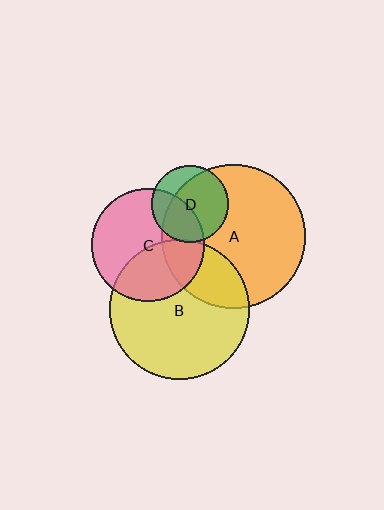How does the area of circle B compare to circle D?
Approximately 3.3 times.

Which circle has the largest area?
Circle A (orange).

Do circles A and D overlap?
Yes.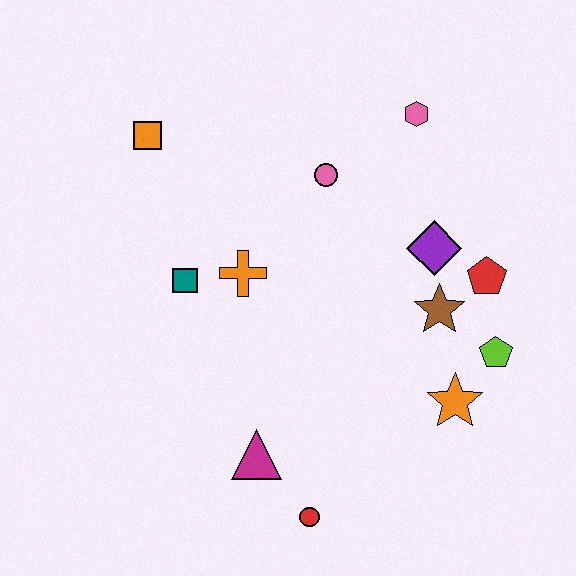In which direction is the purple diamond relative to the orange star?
The purple diamond is above the orange star.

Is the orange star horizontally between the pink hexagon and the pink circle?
No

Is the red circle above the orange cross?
No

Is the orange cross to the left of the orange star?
Yes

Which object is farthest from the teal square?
The lime pentagon is farthest from the teal square.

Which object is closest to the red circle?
The magenta triangle is closest to the red circle.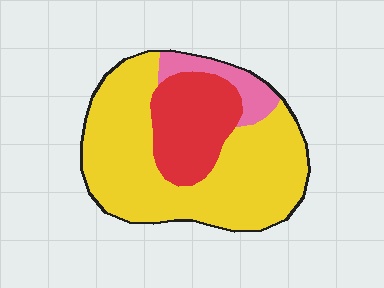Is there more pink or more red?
Red.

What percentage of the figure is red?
Red covers roughly 25% of the figure.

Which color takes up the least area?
Pink, at roughly 10%.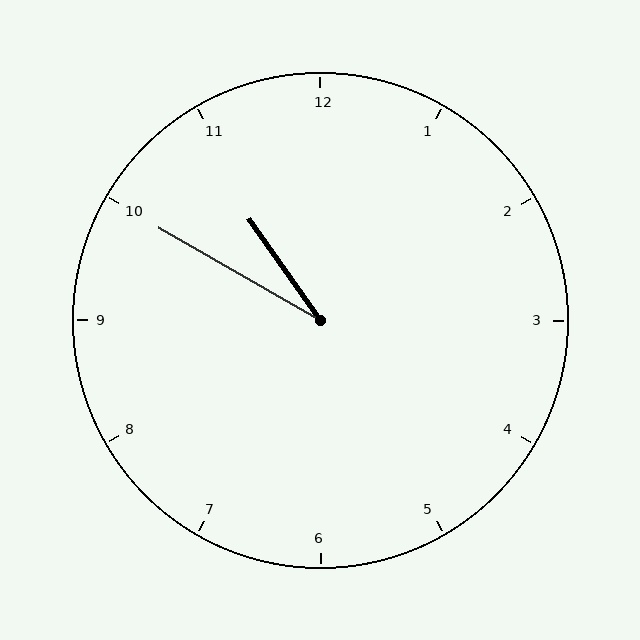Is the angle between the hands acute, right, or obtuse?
It is acute.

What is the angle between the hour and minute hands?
Approximately 25 degrees.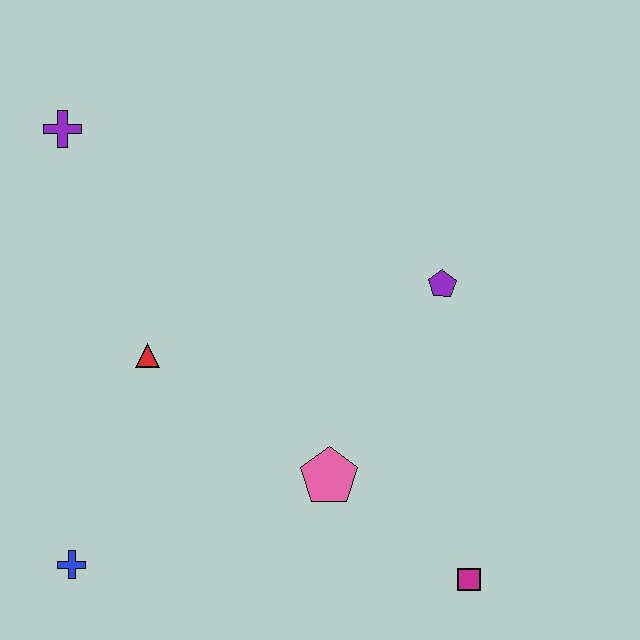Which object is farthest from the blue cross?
The purple pentagon is farthest from the blue cross.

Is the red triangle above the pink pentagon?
Yes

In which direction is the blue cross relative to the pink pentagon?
The blue cross is to the left of the pink pentagon.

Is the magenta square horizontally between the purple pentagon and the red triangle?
No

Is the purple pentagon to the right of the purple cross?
Yes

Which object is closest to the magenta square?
The pink pentagon is closest to the magenta square.